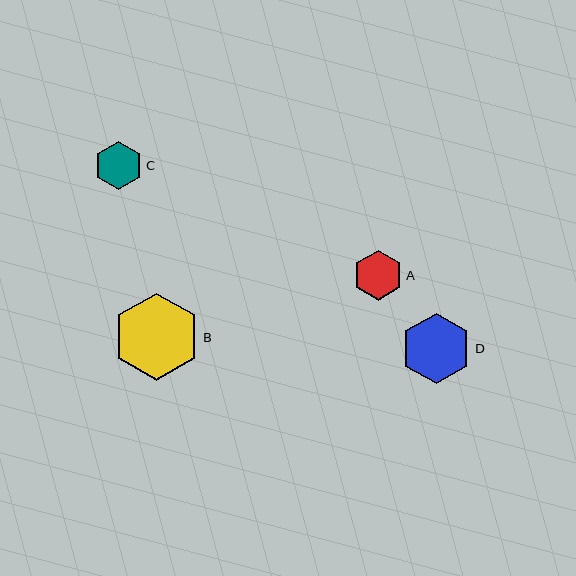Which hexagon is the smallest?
Hexagon C is the smallest with a size of approximately 49 pixels.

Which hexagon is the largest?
Hexagon B is the largest with a size of approximately 87 pixels.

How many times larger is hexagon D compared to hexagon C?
Hexagon D is approximately 1.4 times the size of hexagon C.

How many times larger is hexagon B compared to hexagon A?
Hexagon B is approximately 1.8 times the size of hexagon A.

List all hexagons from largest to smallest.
From largest to smallest: B, D, A, C.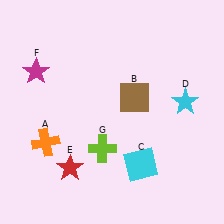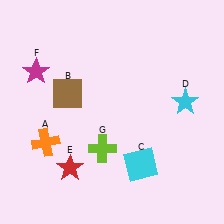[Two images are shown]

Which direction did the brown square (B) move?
The brown square (B) moved left.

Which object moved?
The brown square (B) moved left.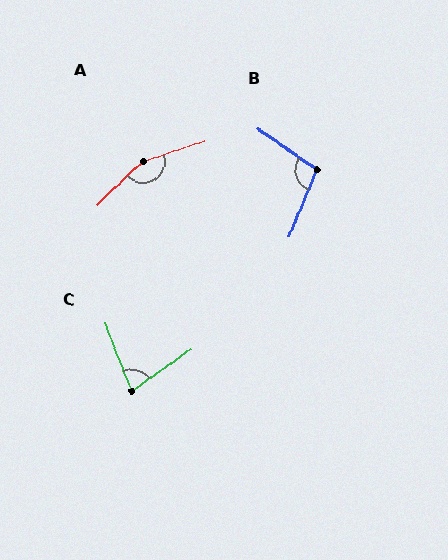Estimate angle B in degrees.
Approximately 102 degrees.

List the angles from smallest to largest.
C (76°), B (102°), A (155°).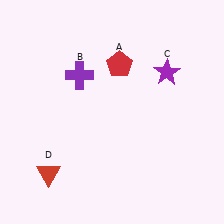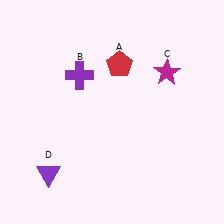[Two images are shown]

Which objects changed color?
C changed from purple to magenta. D changed from red to purple.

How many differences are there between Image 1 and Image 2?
There are 2 differences between the two images.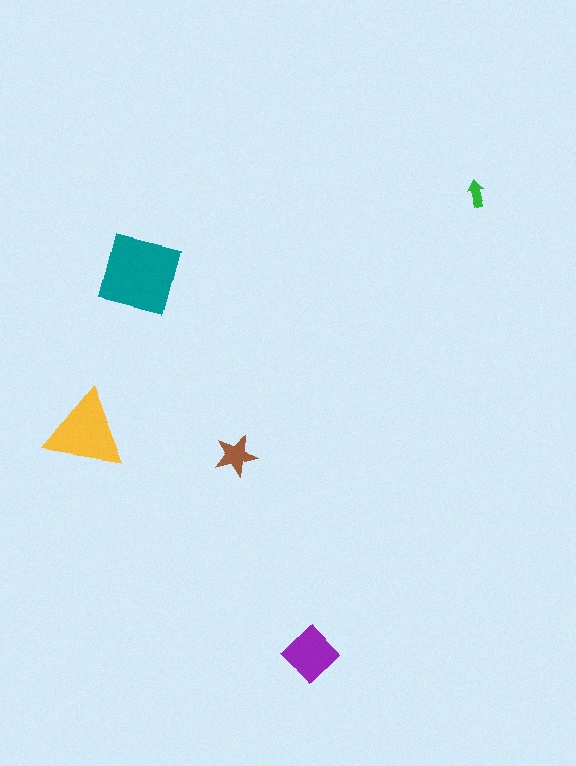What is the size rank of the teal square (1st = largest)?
1st.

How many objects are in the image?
There are 5 objects in the image.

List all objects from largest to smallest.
The teal square, the yellow triangle, the purple diamond, the brown star, the green arrow.